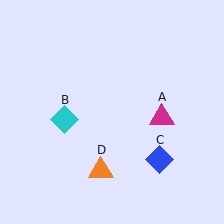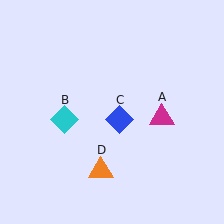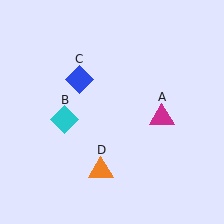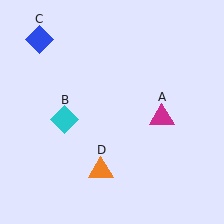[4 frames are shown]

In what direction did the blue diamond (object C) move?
The blue diamond (object C) moved up and to the left.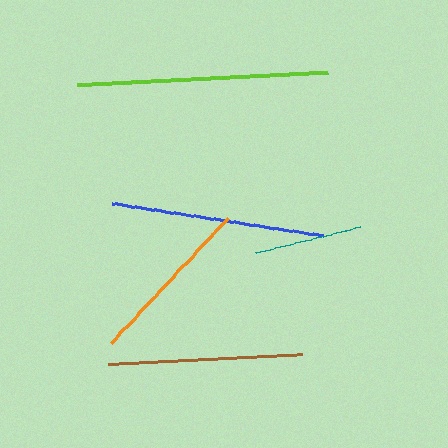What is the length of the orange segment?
The orange segment is approximately 171 pixels long.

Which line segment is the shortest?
The teal line is the shortest at approximately 108 pixels.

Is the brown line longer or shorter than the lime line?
The lime line is longer than the brown line.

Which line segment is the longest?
The lime line is the longest at approximately 252 pixels.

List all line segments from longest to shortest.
From longest to shortest: lime, blue, brown, orange, teal.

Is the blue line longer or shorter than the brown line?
The blue line is longer than the brown line.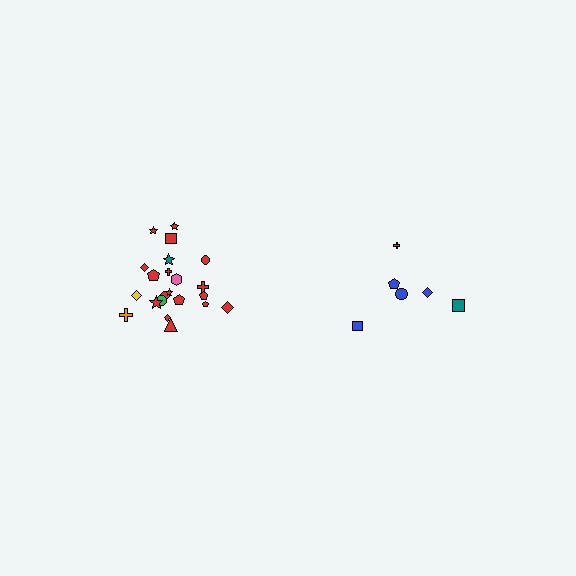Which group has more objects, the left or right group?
The left group.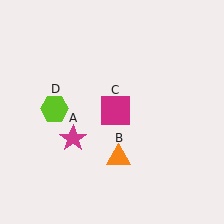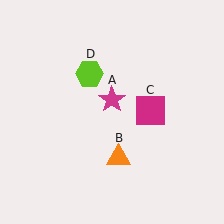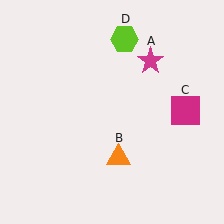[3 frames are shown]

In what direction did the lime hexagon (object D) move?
The lime hexagon (object D) moved up and to the right.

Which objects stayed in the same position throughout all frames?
Orange triangle (object B) remained stationary.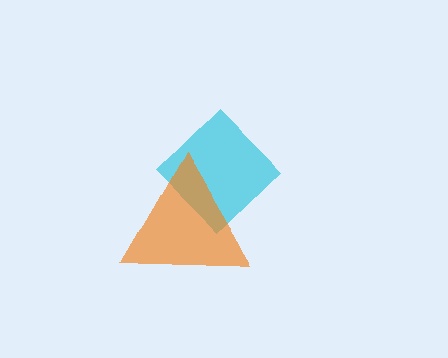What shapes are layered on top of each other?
The layered shapes are: a cyan diamond, an orange triangle.